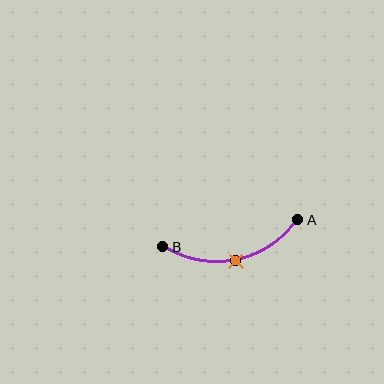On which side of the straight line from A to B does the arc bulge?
The arc bulges below the straight line connecting A and B.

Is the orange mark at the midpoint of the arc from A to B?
Yes. The orange mark lies on the arc at equal arc-length from both A and B — it is the arc midpoint.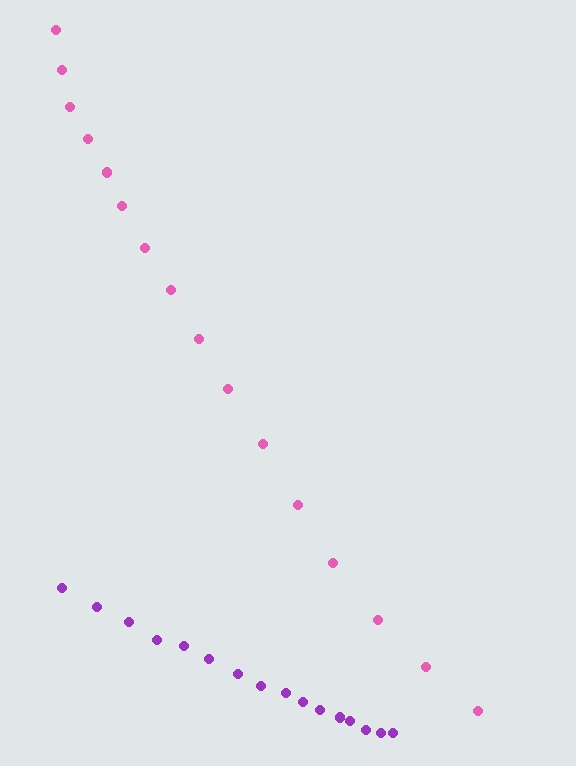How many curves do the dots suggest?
There are 2 distinct paths.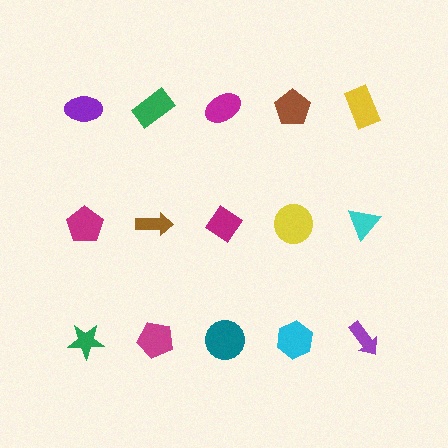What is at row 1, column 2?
A green rectangle.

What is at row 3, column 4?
A cyan hexagon.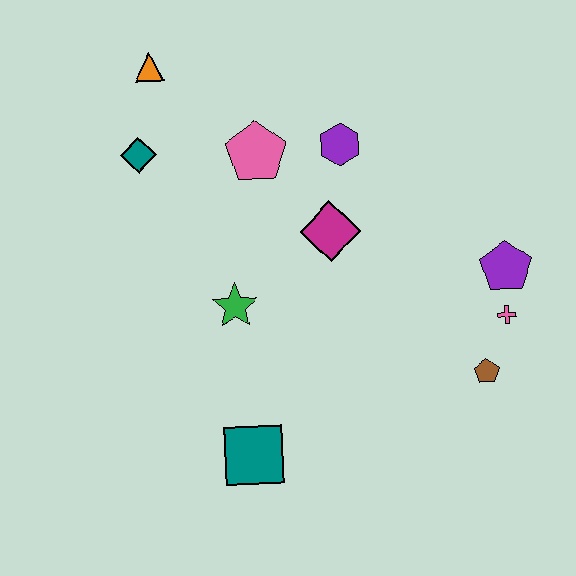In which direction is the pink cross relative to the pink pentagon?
The pink cross is to the right of the pink pentagon.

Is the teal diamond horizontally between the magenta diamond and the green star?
No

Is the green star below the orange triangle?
Yes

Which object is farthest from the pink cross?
The orange triangle is farthest from the pink cross.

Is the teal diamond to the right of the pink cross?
No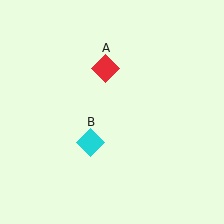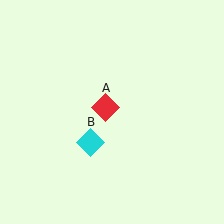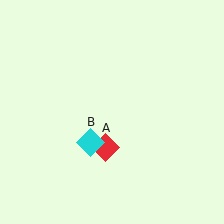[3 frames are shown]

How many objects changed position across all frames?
1 object changed position: red diamond (object A).